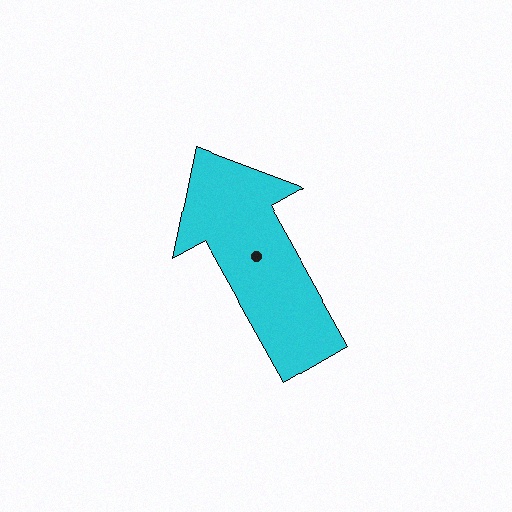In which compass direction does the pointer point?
Northwest.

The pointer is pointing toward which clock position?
Roughly 11 o'clock.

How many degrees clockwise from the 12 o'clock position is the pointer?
Approximately 331 degrees.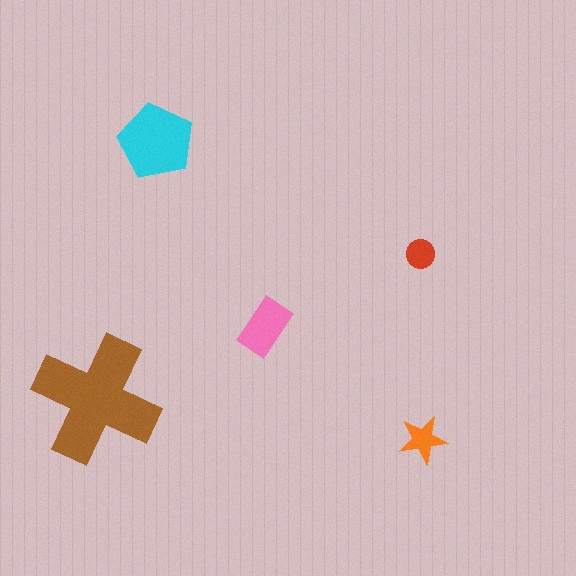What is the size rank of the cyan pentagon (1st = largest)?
2nd.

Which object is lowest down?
The orange star is bottommost.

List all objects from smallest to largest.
The red circle, the orange star, the pink rectangle, the cyan pentagon, the brown cross.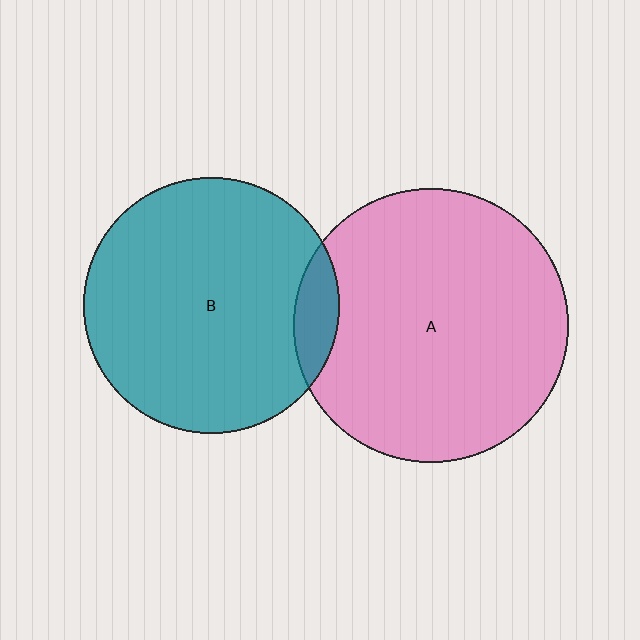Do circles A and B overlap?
Yes.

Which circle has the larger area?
Circle A (pink).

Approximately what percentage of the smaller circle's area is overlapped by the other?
Approximately 10%.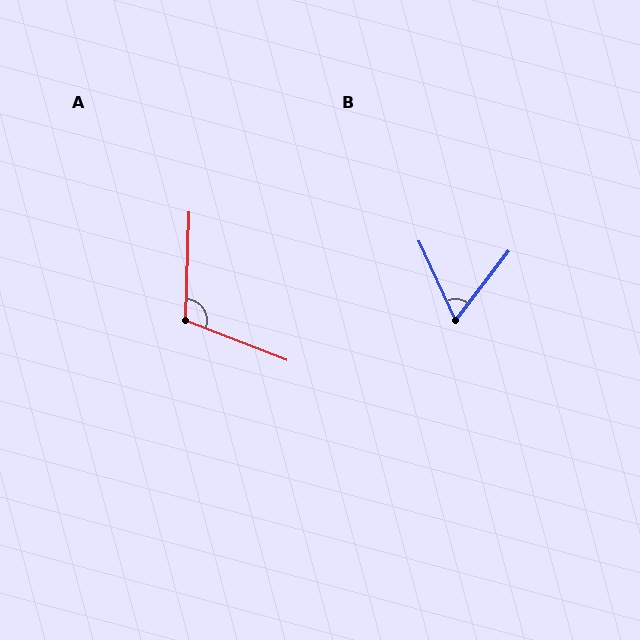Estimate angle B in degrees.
Approximately 62 degrees.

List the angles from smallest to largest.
B (62°), A (110°).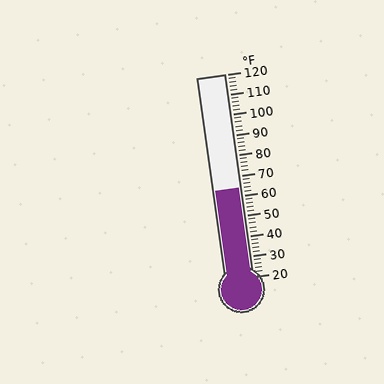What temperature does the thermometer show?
The thermometer shows approximately 64°F.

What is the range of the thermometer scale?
The thermometer scale ranges from 20°F to 120°F.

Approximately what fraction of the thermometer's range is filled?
The thermometer is filled to approximately 45% of its range.